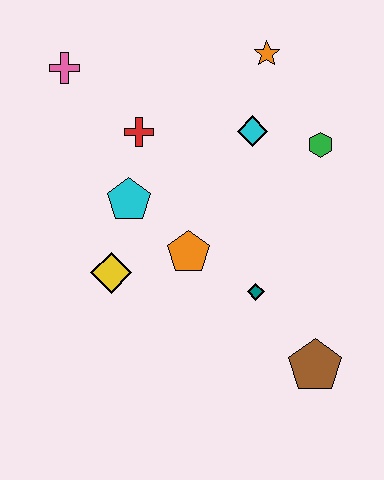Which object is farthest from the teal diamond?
The pink cross is farthest from the teal diamond.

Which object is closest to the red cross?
The cyan pentagon is closest to the red cross.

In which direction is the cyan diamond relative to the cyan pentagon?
The cyan diamond is to the right of the cyan pentagon.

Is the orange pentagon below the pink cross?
Yes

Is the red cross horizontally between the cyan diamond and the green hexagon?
No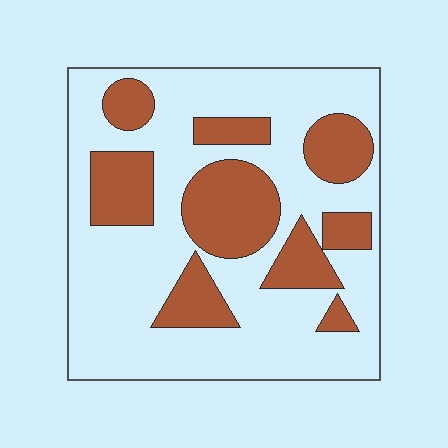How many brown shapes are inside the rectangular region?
9.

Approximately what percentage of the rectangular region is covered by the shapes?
Approximately 30%.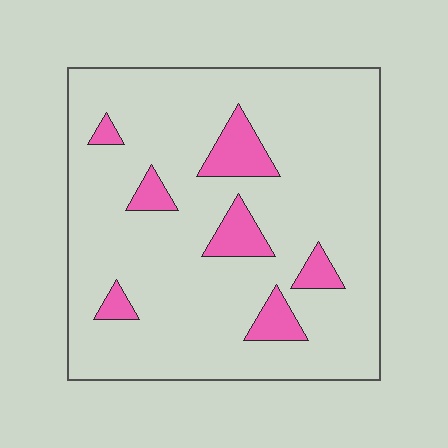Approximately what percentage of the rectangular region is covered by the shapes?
Approximately 10%.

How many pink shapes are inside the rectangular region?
7.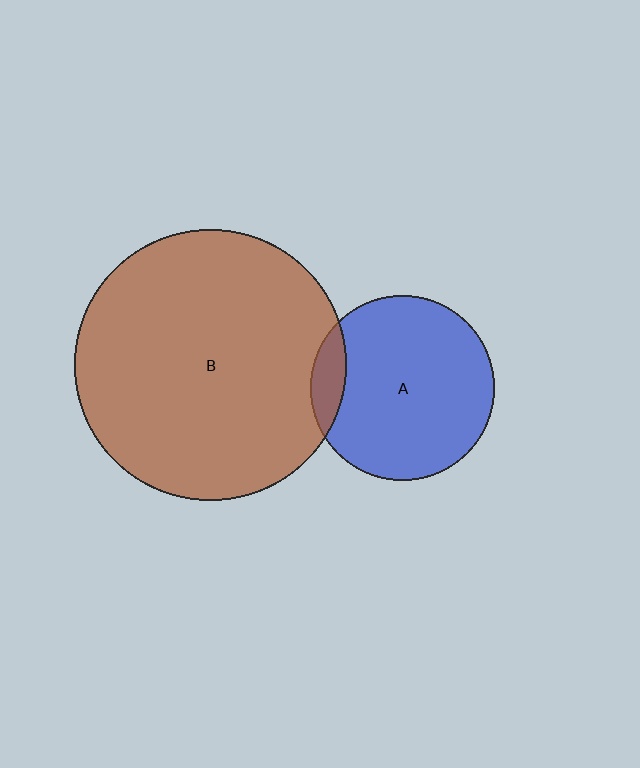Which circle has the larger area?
Circle B (brown).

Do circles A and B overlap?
Yes.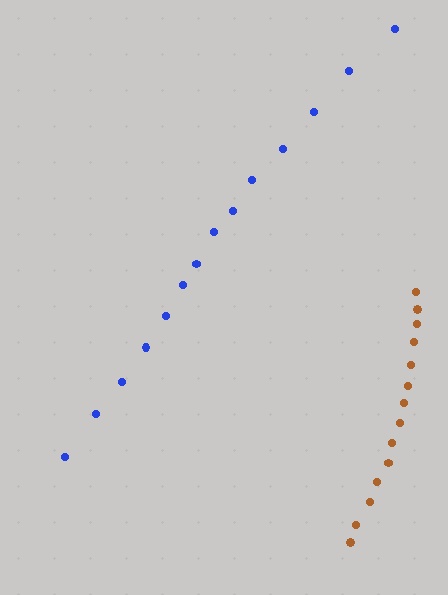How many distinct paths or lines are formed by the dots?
There are 2 distinct paths.